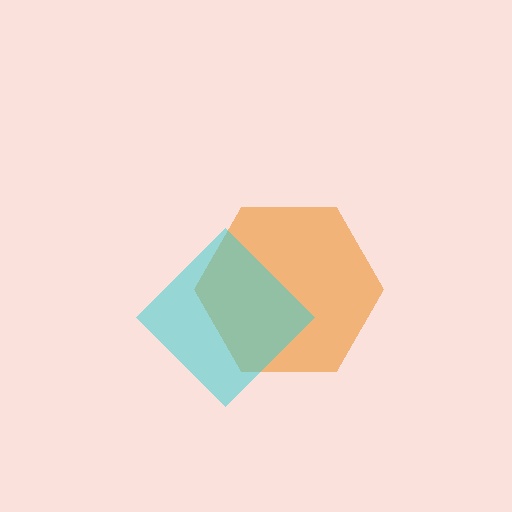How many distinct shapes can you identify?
There are 2 distinct shapes: an orange hexagon, a cyan diamond.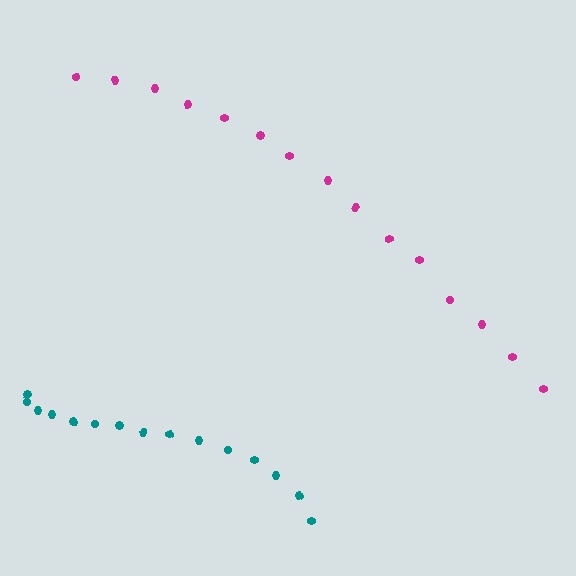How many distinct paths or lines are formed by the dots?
There are 2 distinct paths.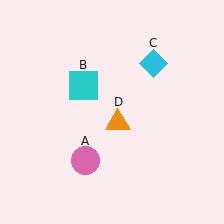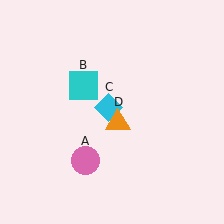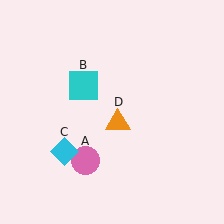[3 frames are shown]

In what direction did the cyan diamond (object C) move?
The cyan diamond (object C) moved down and to the left.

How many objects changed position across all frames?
1 object changed position: cyan diamond (object C).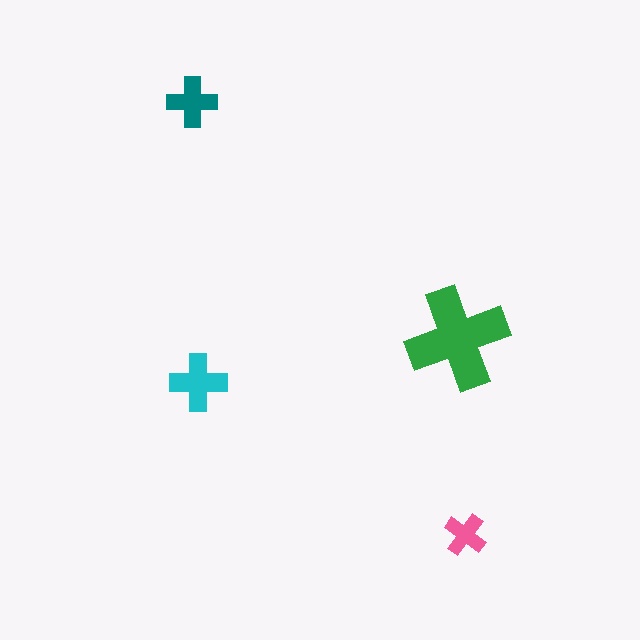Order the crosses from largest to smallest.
the green one, the cyan one, the teal one, the pink one.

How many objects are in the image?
There are 4 objects in the image.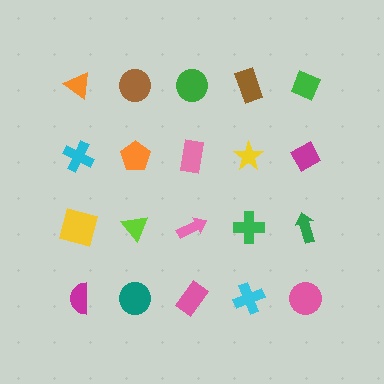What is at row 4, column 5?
A pink circle.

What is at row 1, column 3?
A green circle.